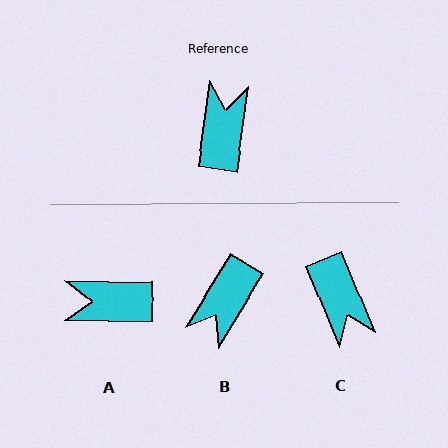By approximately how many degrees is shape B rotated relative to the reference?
Approximately 156 degrees counter-clockwise.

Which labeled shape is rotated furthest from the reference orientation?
B, about 156 degrees away.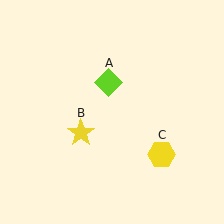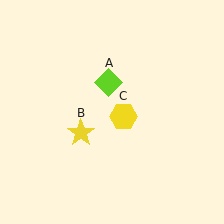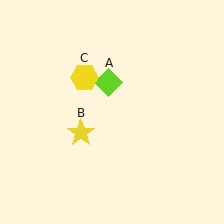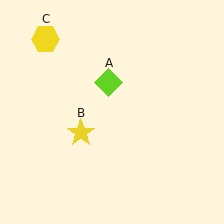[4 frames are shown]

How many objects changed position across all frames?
1 object changed position: yellow hexagon (object C).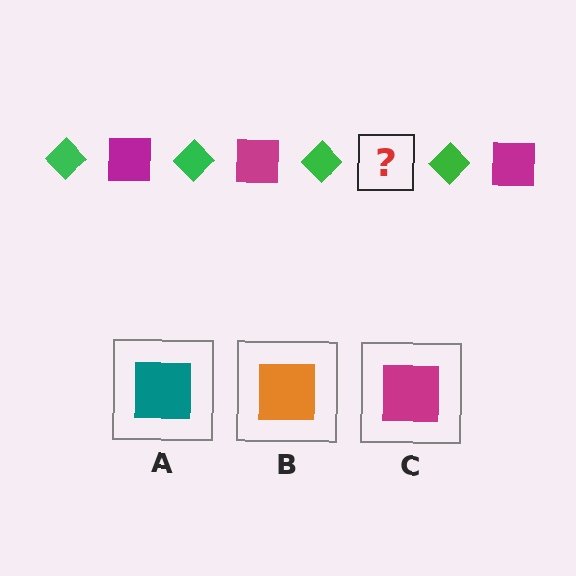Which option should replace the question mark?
Option C.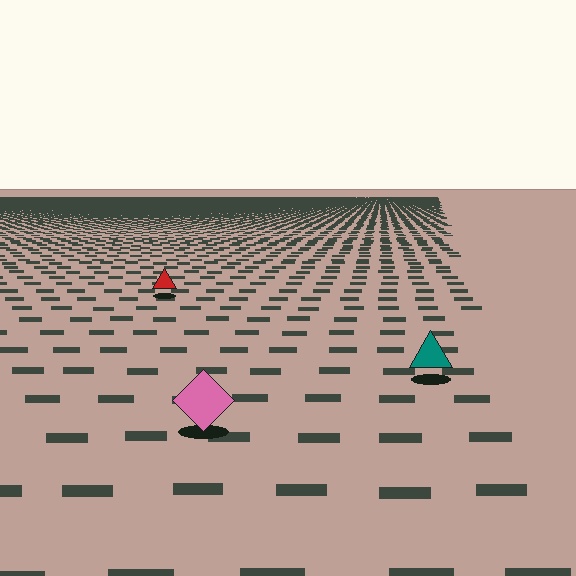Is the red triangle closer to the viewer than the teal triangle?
No. The teal triangle is closer — you can tell from the texture gradient: the ground texture is coarser near it.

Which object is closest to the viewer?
The pink diamond is closest. The texture marks near it are larger and more spread out.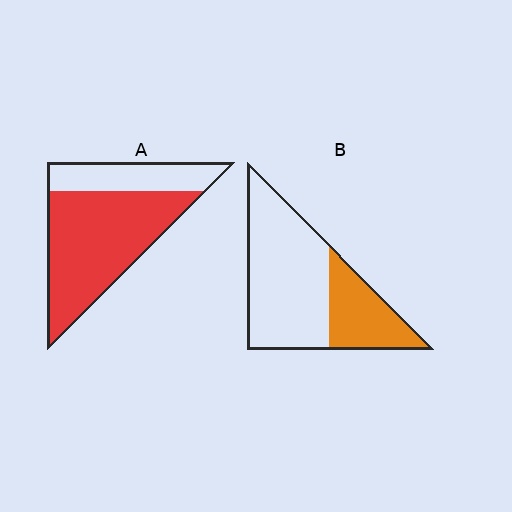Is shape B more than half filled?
No.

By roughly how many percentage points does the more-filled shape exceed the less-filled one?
By roughly 40 percentage points (A over B).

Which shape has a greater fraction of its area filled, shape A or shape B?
Shape A.